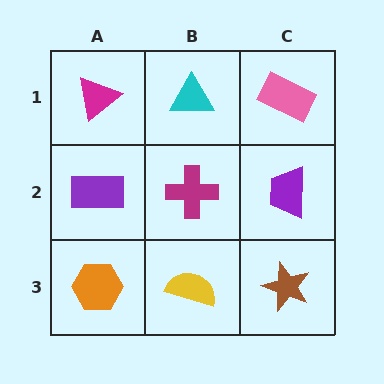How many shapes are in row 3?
3 shapes.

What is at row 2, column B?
A magenta cross.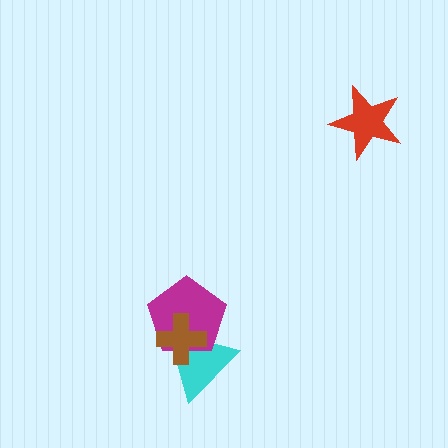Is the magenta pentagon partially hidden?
Yes, it is partially covered by another shape.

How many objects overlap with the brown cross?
2 objects overlap with the brown cross.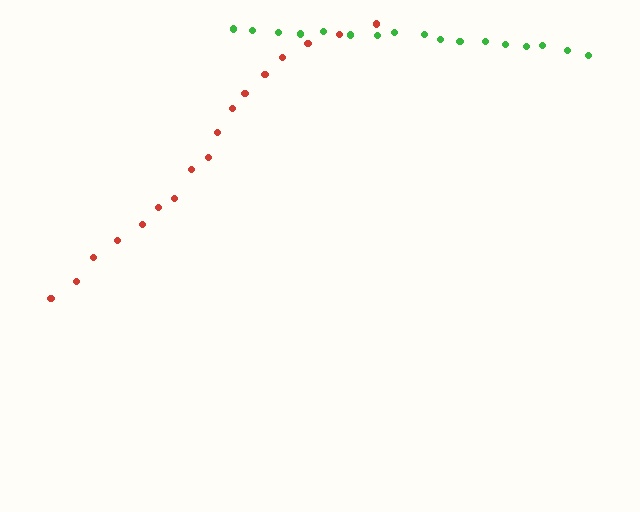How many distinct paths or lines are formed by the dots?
There are 2 distinct paths.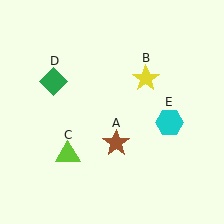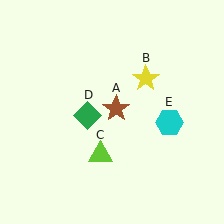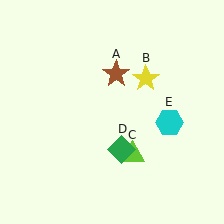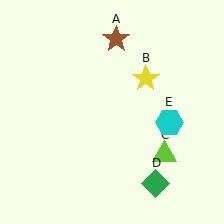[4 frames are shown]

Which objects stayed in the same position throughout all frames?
Yellow star (object B) and cyan hexagon (object E) remained stationary.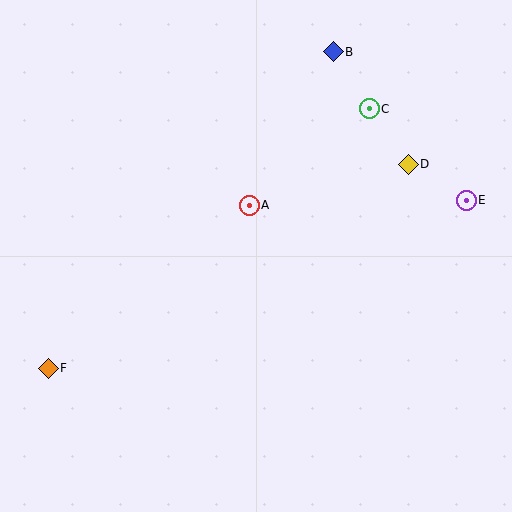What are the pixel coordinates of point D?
Point D is at (408, 164).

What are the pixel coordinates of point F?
Point F is at (48, 368).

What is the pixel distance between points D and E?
The distance between D and E is 69 pixels.